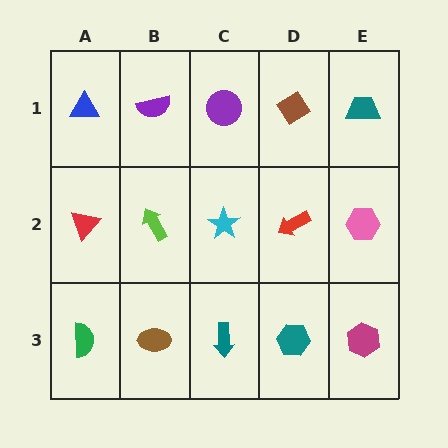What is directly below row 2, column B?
A brown ellipse.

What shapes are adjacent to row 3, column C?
A cyan star (row 2, column C), a brown ellipse (row 3, column B), a teal hexagon (row 3, column D).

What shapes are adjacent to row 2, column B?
A purple semicircle (row 1, column B), a brown ellipse (row 3, column B), a red triangle (row 2, column A), a cyan star (row 2, column C).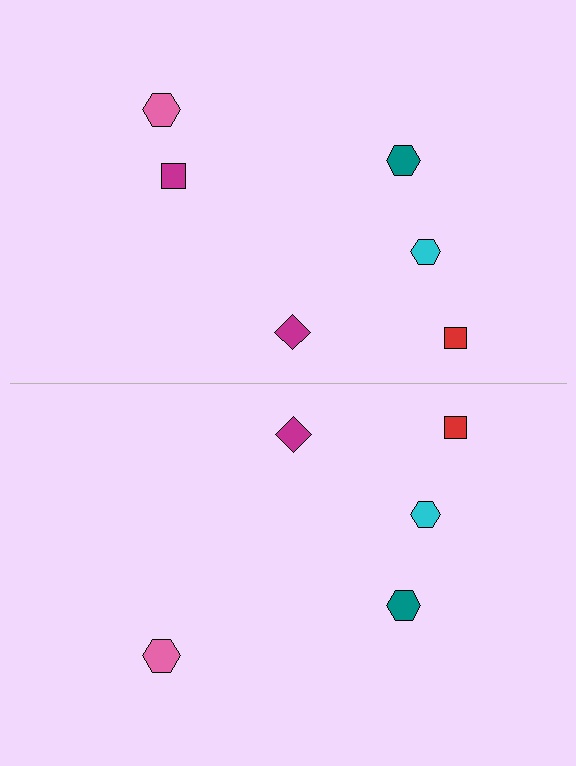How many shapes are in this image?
There are 11 shapes in this image.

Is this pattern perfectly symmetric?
No, the pattern is not perfectly symmetric. A magenta square is missing from the bottom side.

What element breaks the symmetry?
A magenta square is missing from the bottom side.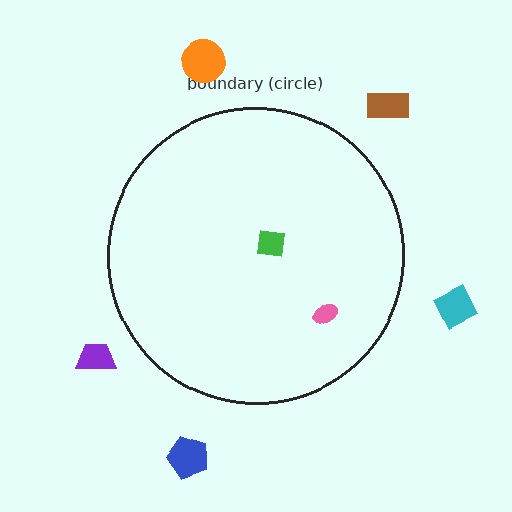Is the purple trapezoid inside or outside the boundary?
Outside.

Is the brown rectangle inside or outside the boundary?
Outside.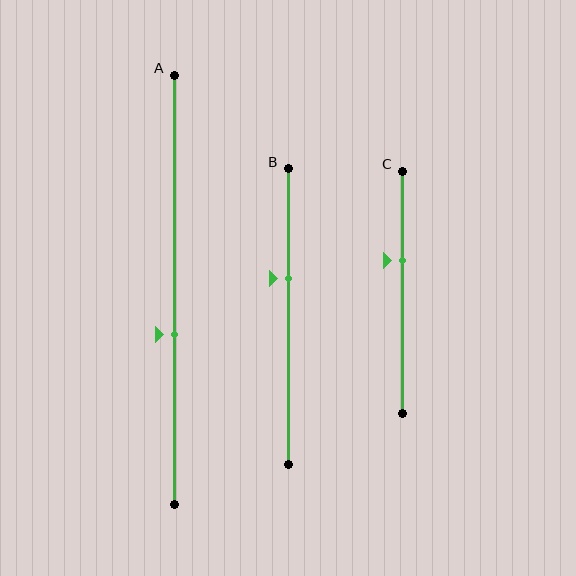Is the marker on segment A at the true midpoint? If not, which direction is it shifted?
No, the marker on segment A is shifted downward by about 10% of the segment length.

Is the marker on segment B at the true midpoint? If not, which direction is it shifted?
No, the marker on segment B is shifted upward by about 13% of the segment length.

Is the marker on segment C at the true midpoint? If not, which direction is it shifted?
No, the marker on segment C is shifted upward by about 13% of the segment length.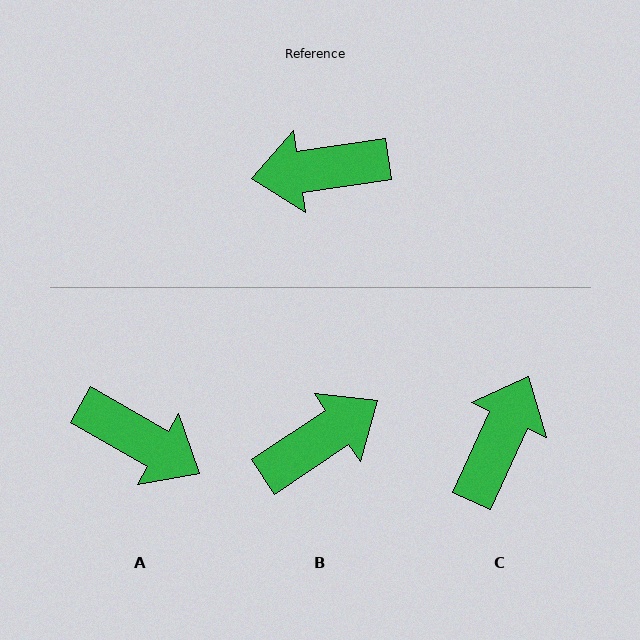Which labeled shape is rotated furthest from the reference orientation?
B, about 154 degrees away.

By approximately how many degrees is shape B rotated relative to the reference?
Approximately 154 degrees clockwise.